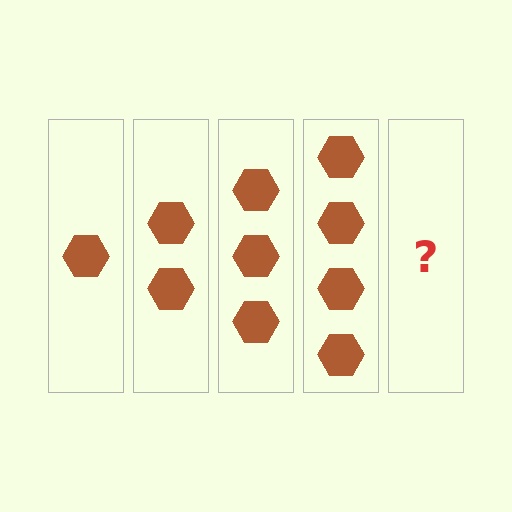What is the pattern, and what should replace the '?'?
The pattern is that each step adds one more hexagon. The '?' should be 5 hexagons.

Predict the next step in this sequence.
The next step is 5 hexagons.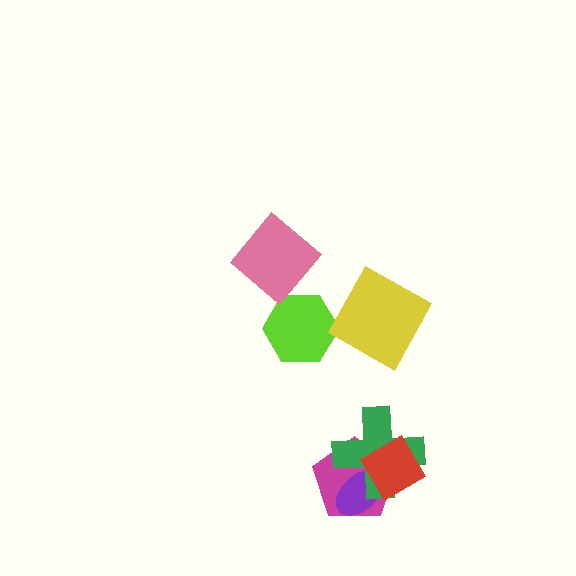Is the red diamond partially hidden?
No, no other shape covers it.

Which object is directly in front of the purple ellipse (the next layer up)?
The green cross is directly in front of the purple ellipse.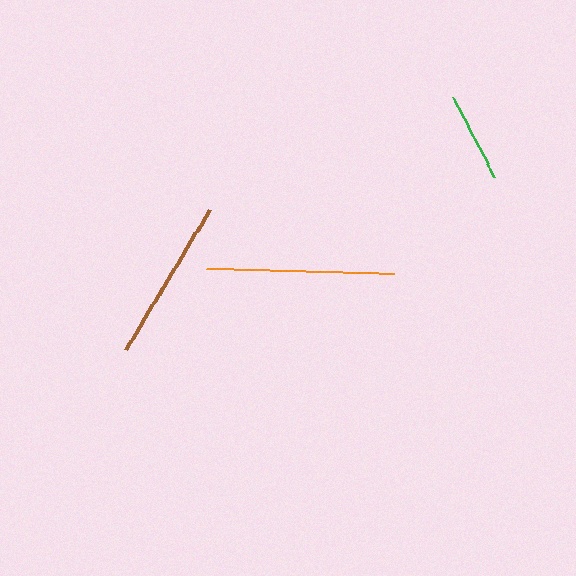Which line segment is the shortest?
The green line is the shortest at approximately 89 pixels.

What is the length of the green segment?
The green segment is approximately 89 pixels long.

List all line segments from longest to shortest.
From longest to shortest: orange, brown, green.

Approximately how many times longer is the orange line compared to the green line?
The orange line is approximately 2.1 times the length of the green line.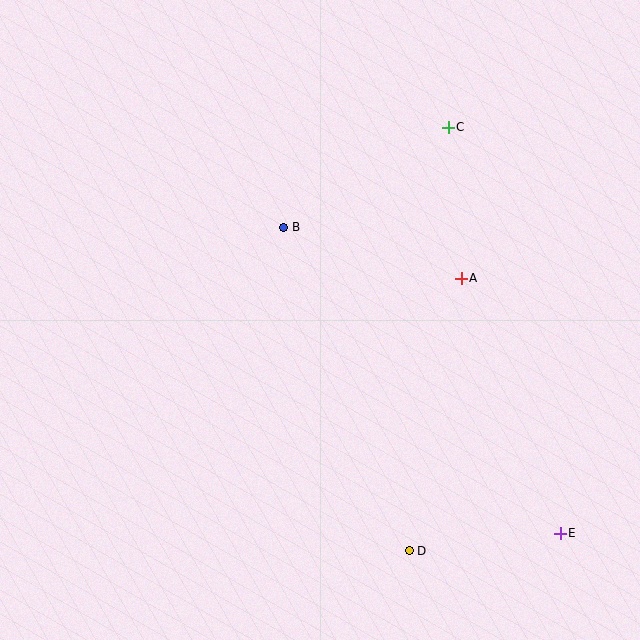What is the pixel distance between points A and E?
The distance between A and E is 274 pixels.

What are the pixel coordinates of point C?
Point C is at (448, 127).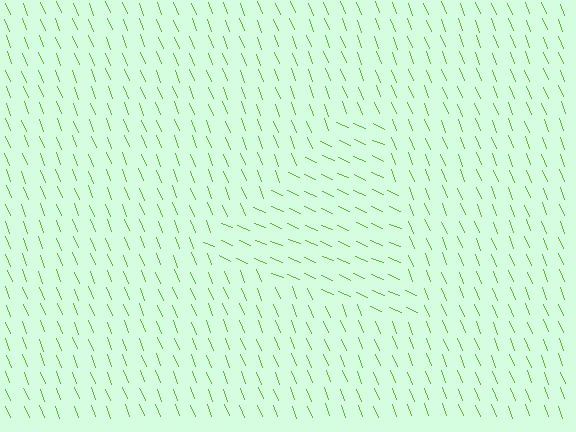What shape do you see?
I see a triangle.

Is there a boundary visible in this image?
Yes, there is a texture boundary formed by a change in line orientation.